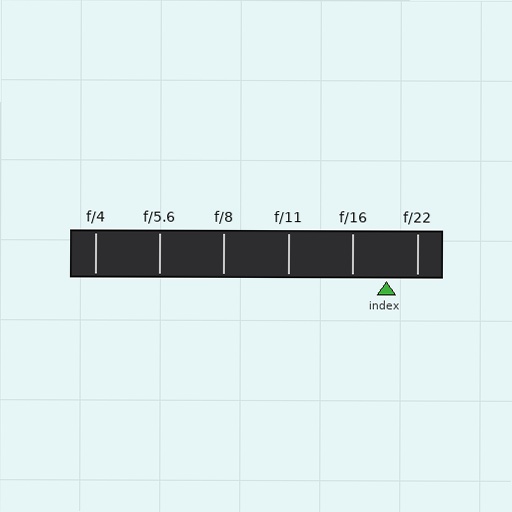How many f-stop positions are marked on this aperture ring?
There are 6 f-stop positions marked.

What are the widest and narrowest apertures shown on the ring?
The widest aperture shown is f/4 and the narrowest is f/22.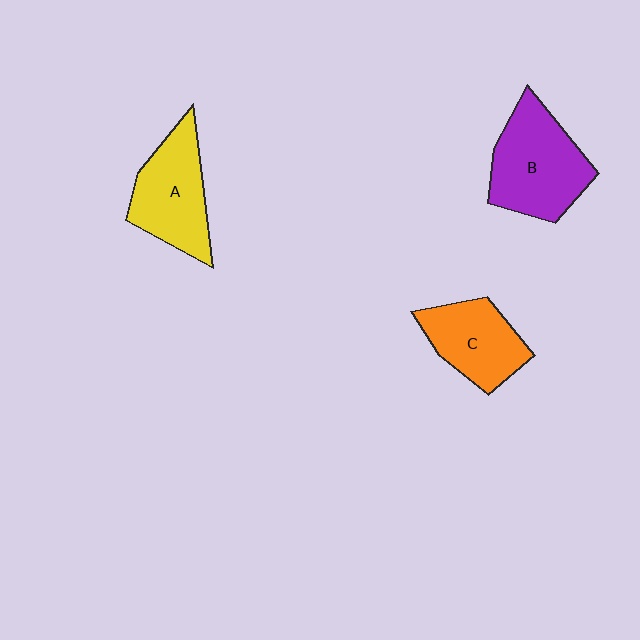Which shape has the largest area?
Shape B (purple).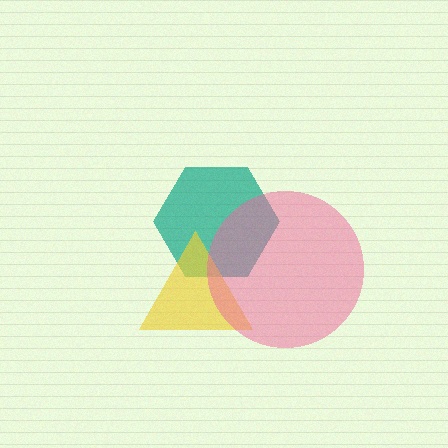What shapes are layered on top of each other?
The layered shapes are: a teal hexagon, a yellow triangle, a pink circle.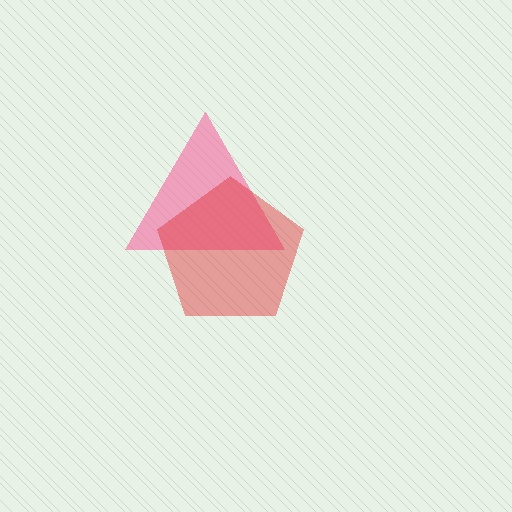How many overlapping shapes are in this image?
There are 2 overlapping shapes in the image.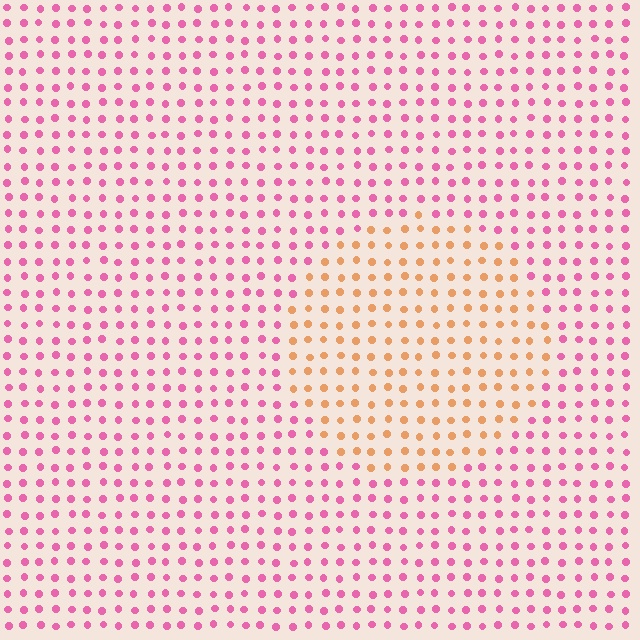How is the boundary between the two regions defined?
The boundary is defined purely by a slight shift in hue (about 58 degrees). Spacing, size, and orientation are identical on both sides.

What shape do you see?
I see a circle.